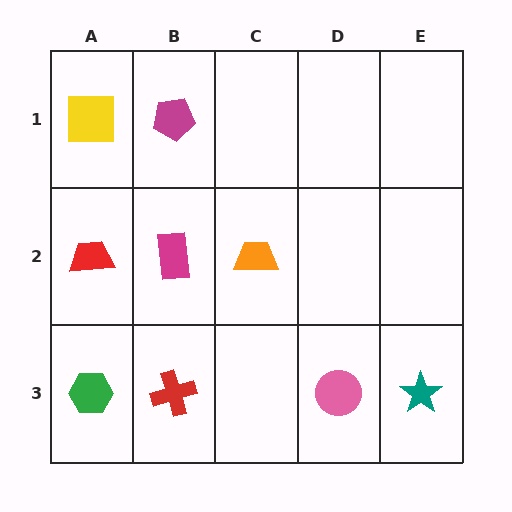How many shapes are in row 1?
2 shapes.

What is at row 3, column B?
A red cross.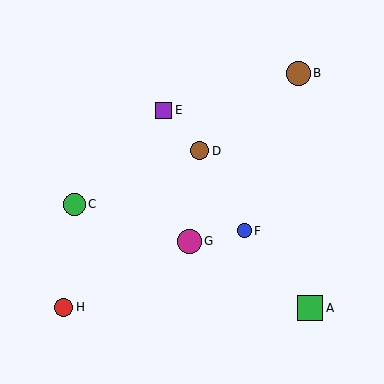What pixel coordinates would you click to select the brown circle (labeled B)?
Click at (299, 73) to select the brown circle B.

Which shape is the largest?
The green square (labeled A) is the largest.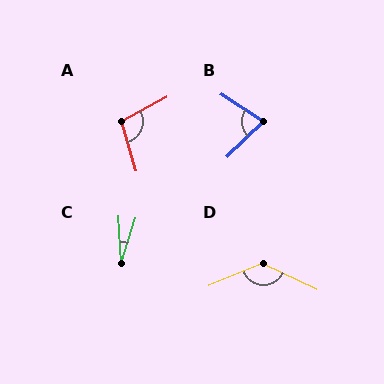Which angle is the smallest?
C, at approximately 21 degrees.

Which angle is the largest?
D, at approximately 132 degrees.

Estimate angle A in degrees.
Approximately 102 degrees.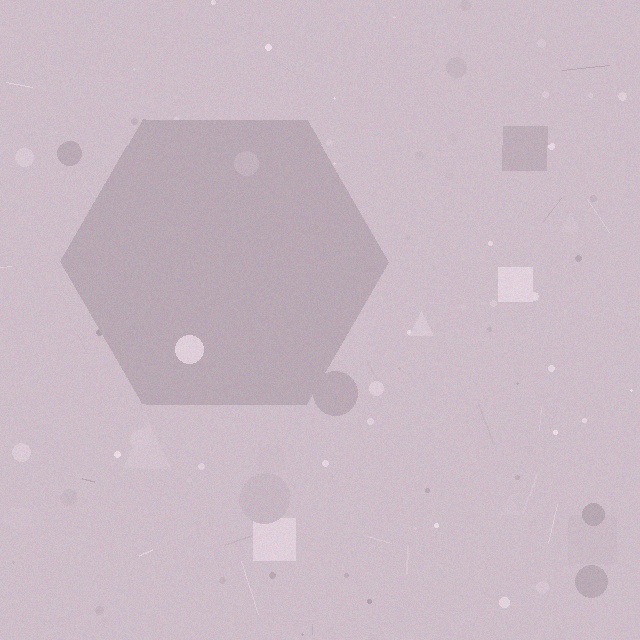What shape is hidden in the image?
A hexagon is hidden in the image.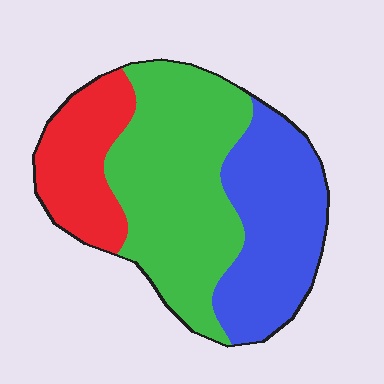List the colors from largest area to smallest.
From largest to smallest: green, blue, red.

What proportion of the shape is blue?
Blue covers around 35% of the shape.